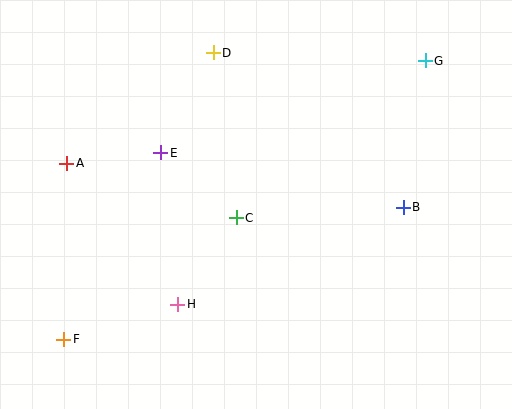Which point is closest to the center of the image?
Point C at (236, 218) is closest to the center.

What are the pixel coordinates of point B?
Point B is at (403, 207).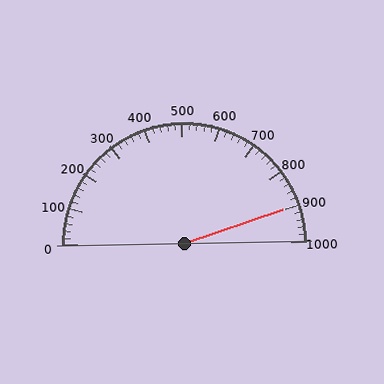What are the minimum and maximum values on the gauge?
The gauge ranges from 0 to 1000.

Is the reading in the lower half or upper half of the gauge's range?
The reading is in the upper half of the range (0 to 1000).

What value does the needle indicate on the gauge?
The needle indicates approximately 900.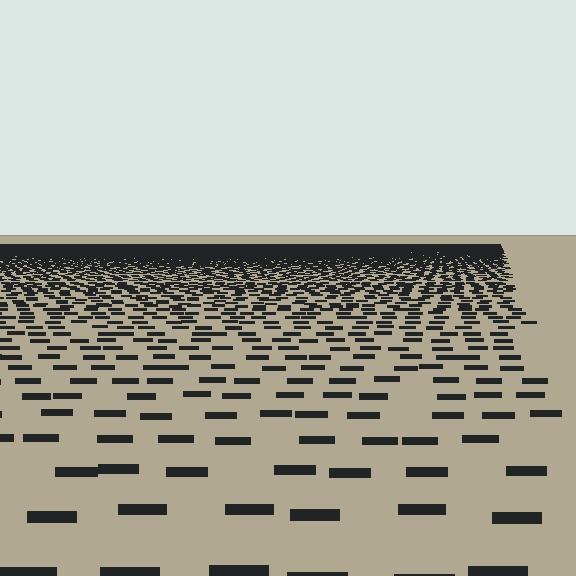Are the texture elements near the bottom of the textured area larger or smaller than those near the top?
Larger. Near the bottom, elements are closer to the viewer and appear at a bigger on-screen size.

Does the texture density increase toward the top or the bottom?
Density increases toward the top.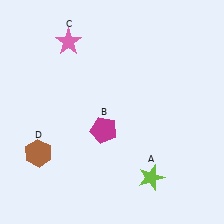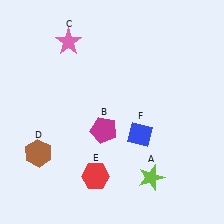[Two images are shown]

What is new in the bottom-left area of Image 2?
A red hexagon (E) was added in the bottom-left area of Image 2.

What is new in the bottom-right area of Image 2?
A blue diamond (F) was added in the bottom-right area of Image 2.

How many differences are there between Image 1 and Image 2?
There are 2 differences between the two images.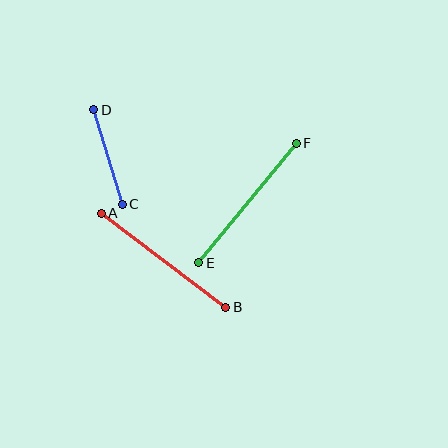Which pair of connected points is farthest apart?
Points A and B are farthest apart.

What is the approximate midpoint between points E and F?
The midpoint is at approximately (248, 203) pixels.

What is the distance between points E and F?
The distance is approximately 154 pixels.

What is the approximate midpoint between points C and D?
The midpoint is at approximately (108, 157) pixels.